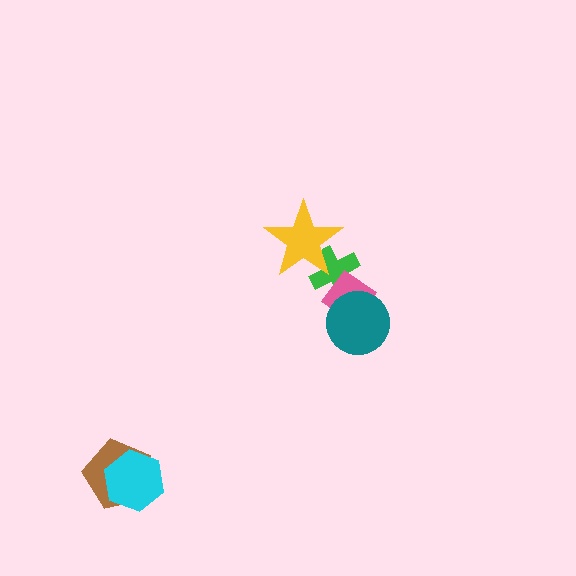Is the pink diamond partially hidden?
Yes, it is partially covered by another shape.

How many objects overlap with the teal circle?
1 object overlaps with the teal circle.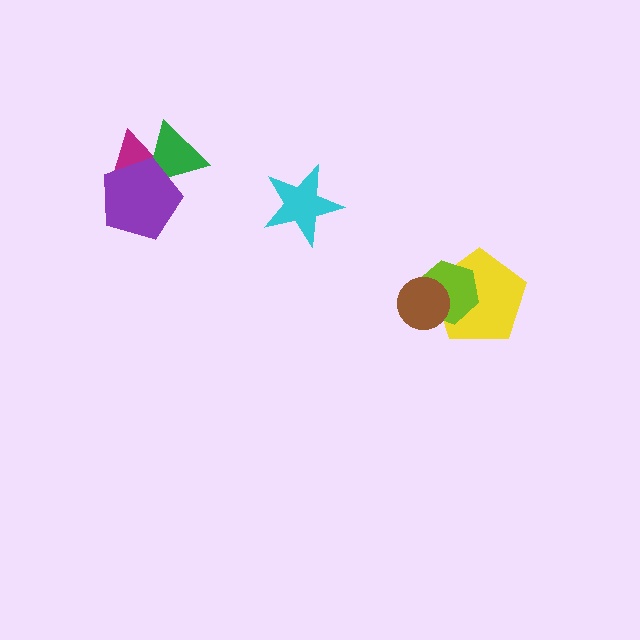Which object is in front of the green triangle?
The purple pentagon is in front of the green triangle.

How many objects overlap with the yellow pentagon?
2 objects overlap with the yellow pentagon.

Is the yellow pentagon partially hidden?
Yes, it is partially covered by another shape.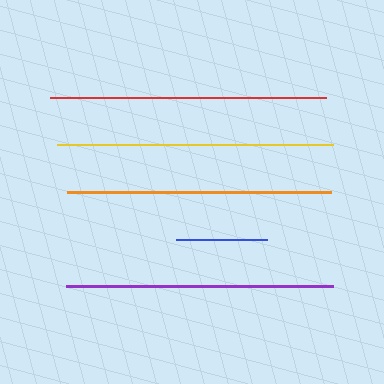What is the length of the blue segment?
The blue segment is approximately 92 pixels long.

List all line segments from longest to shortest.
From longest to shortest: yellow, red, purple, orange, blue.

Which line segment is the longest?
The yellow line is the longest at approximately 277 pixels.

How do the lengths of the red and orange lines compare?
The red and orange lines are approximately the same length.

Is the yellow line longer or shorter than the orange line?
The yellow line is longer than the orange line.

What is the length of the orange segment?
The orange segment is approximately 264 pixels long.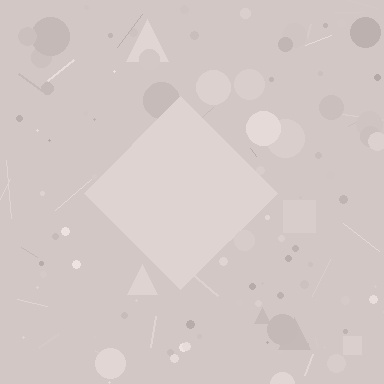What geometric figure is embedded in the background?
A diamond is embedded in the background.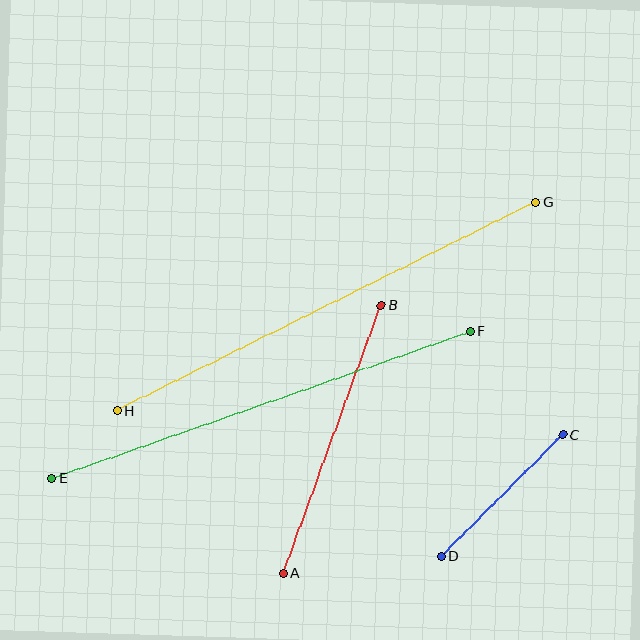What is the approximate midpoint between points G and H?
The midpoint is at approximately (326, 306) pixels.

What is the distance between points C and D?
The distance is approximately 172 pixels.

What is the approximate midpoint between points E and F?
The midpoint is at approximately (261, 404) pixels.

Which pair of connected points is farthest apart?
Points G and H are farthest apart.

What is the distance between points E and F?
The distance is approximately 444 pixels.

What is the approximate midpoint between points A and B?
The midpoint is at approximately (332, 439) pixels.